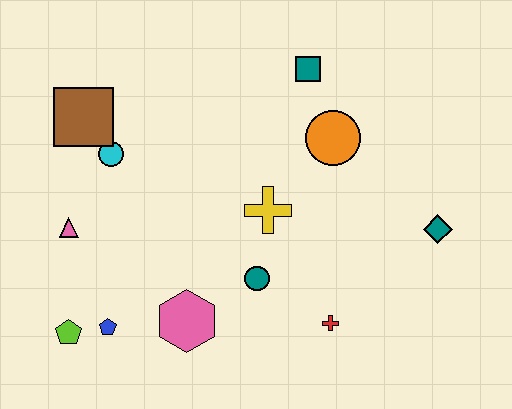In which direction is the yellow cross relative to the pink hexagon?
The yellow cross is above the pink hexagon.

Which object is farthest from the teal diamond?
The lime pentagon is farthest from the teal diamond.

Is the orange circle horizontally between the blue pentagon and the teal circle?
No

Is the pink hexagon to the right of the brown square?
Yes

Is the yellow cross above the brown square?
No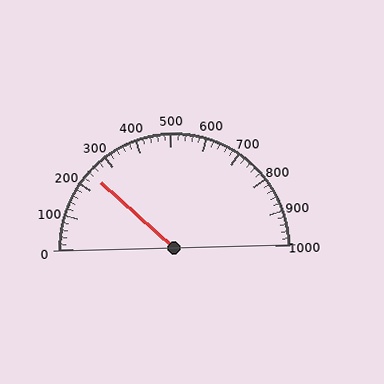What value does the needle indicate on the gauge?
The needle indicates approximately 240.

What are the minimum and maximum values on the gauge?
The gauge ranges from 0 to 1000.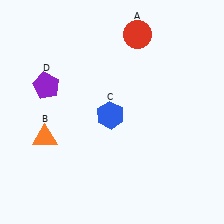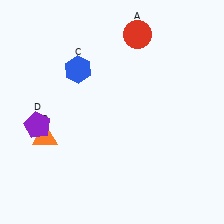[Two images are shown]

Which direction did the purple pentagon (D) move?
The purple pentagon (D) moved down.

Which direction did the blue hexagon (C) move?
The blue hexagon (C) moved up.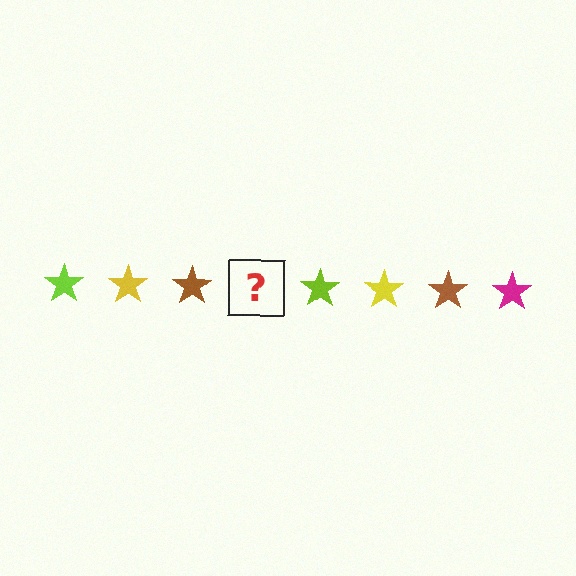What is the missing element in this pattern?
The missing element is a magenta star.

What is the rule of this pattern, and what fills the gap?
The rule is that the pattern cycles through lime, yellow, brown, magenta stars. The gap should be filled with a magenta star.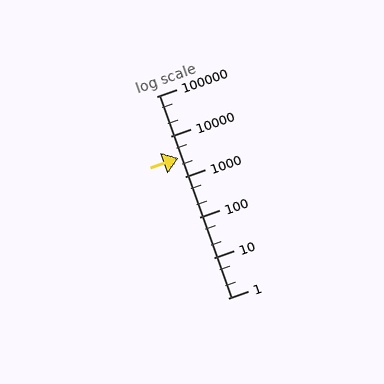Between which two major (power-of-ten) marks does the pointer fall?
The pointer is between 1000 and 10000.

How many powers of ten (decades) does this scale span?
The scale spans 5 decades, from 1 to 100000.